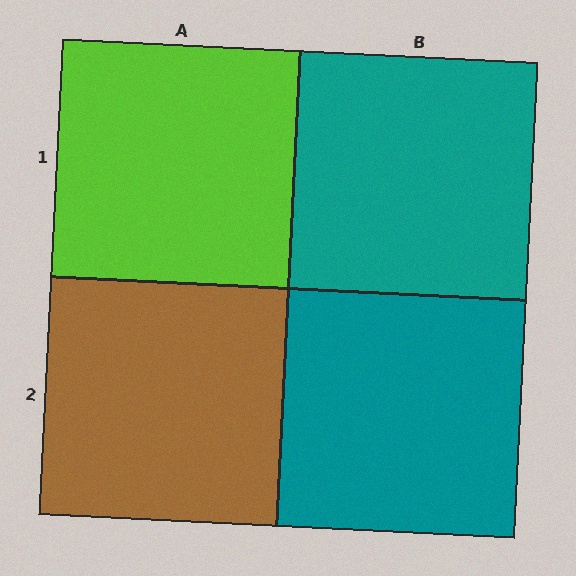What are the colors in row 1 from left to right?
Lime, teal.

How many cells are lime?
1 cell is lime.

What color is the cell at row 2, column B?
Teal.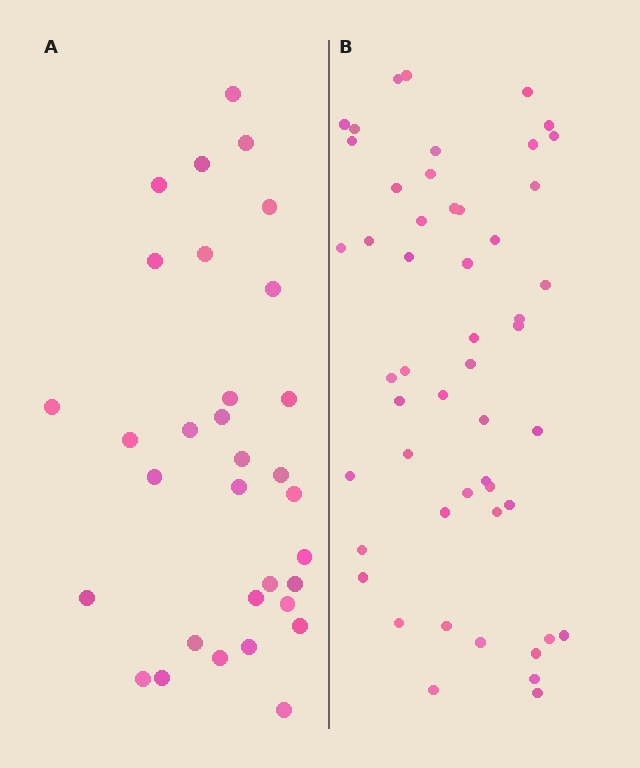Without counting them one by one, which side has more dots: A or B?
Region B (the right region) has more dots.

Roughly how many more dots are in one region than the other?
Region B has approximately 20 more dots than region A.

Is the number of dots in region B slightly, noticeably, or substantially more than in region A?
Region B has substantially more. The ratio is roughly 1.6 to 1.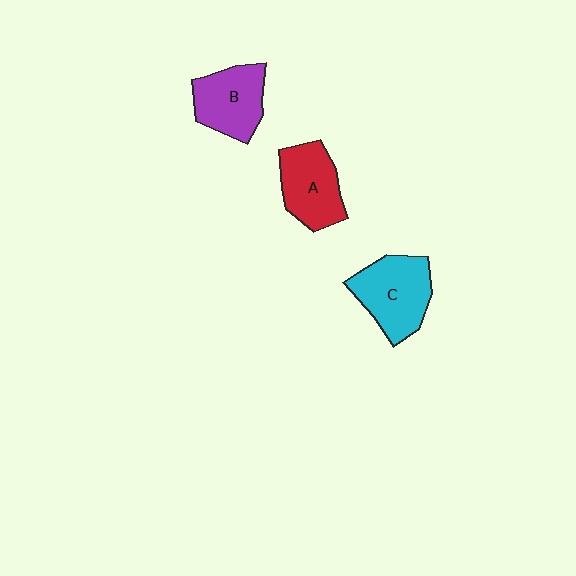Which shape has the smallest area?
Shape B (purple).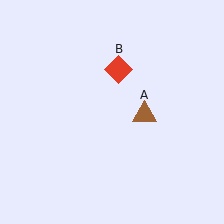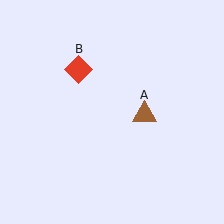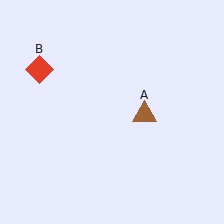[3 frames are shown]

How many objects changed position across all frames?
1 object changed position: red diamond (object B).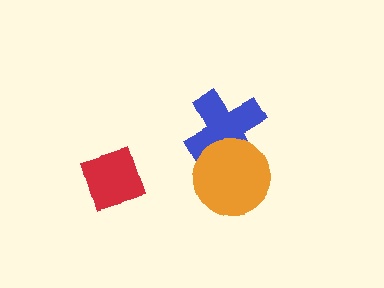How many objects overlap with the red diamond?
0 objects overlap with the red diamond.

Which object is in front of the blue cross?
The orange circle is in front of the blue cross.